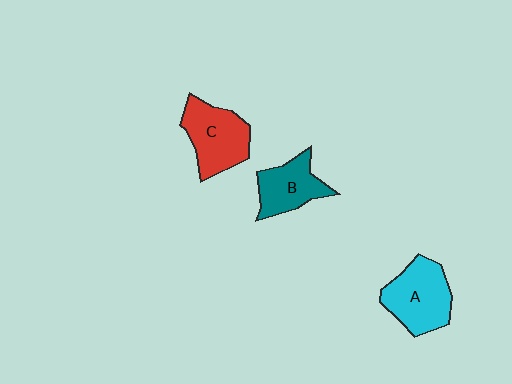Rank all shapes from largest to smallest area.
From largest to smallest: A (cyan), C (red), B (teal).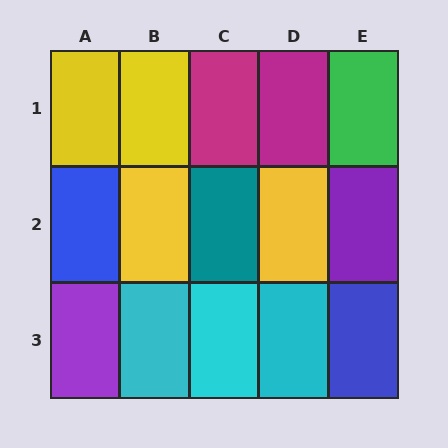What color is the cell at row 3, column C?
Cyan.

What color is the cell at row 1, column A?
Yellow.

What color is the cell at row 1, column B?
Yellow.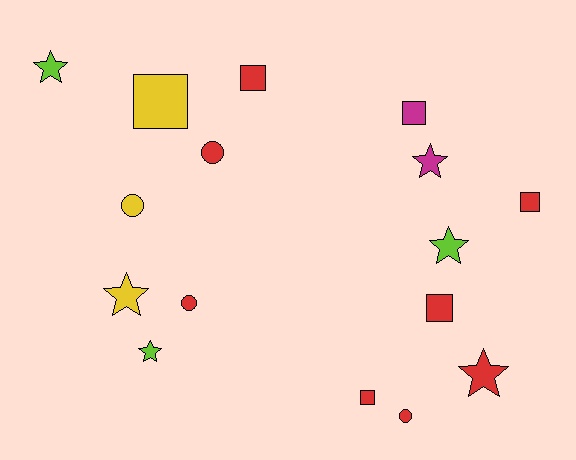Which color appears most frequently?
Red, with 8 objects.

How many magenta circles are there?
There are no magenta circles.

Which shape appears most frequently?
Square, with 6 objects.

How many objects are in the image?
There are 16 objects.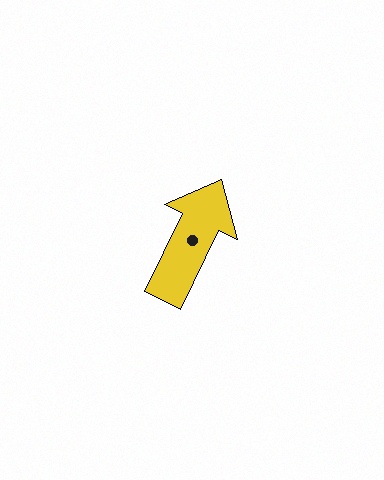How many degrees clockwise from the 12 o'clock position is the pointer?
Approximately 26 degrees.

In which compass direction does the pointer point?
Northeast.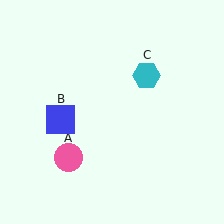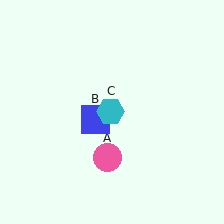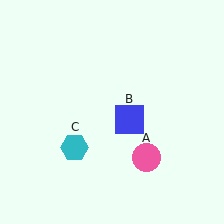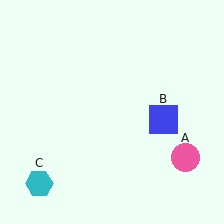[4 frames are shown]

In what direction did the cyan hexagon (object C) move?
The cyan hexagon (object C) moved down and to the left.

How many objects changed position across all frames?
3 objects changed position: pink circle (object A), blue square (object B), cyan hexagon (object C).